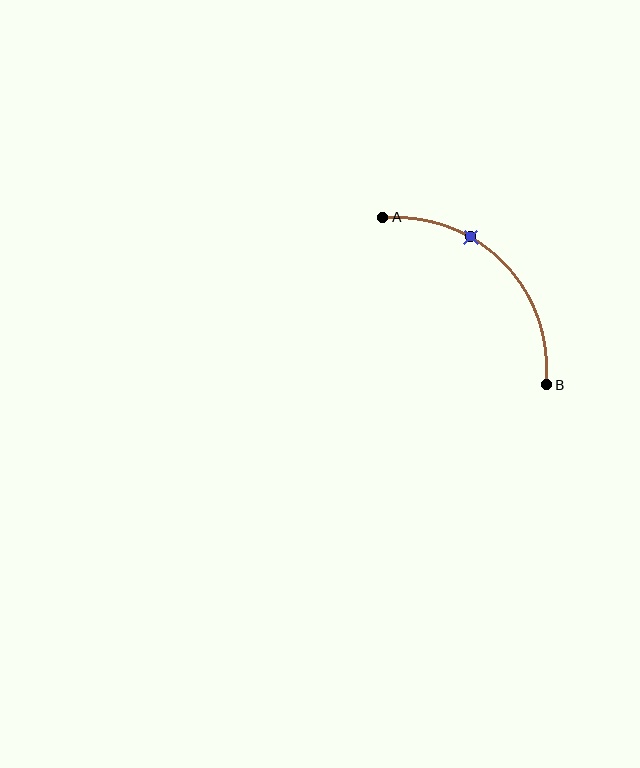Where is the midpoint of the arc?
The arc midpoint is the point on the curve farthest from the straight line joining A and B. It sits above and to the right of that line.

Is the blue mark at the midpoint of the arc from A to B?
No. The blue mark lies on the arc but is closer to endpoint A. The arc midpoint would be at the point on the curve equidistant along the arc from both A and B.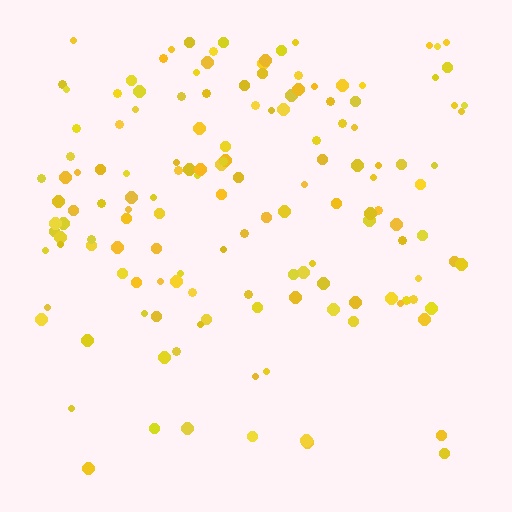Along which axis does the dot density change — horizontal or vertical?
Vertical.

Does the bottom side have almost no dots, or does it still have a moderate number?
Still a moderate number, just noticeably fewer than the top.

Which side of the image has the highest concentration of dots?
The top.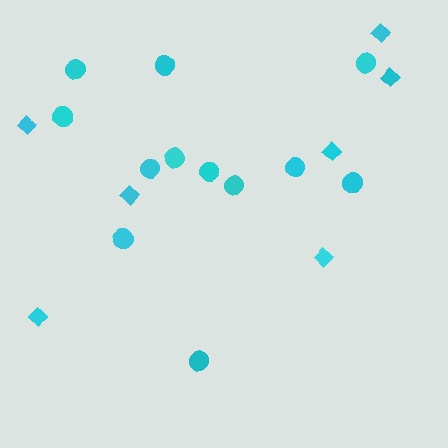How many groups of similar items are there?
There are 2 groups: one group of diamonds (7) and one group of circles (12).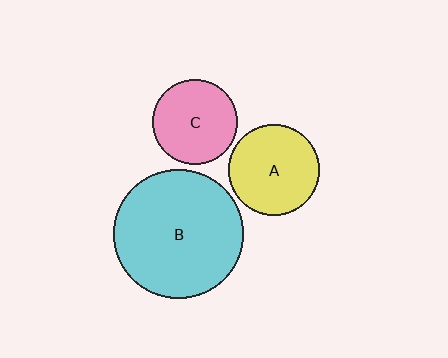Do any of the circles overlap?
No, none of the circles overlap.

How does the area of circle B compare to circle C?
Approximately 2.3 times.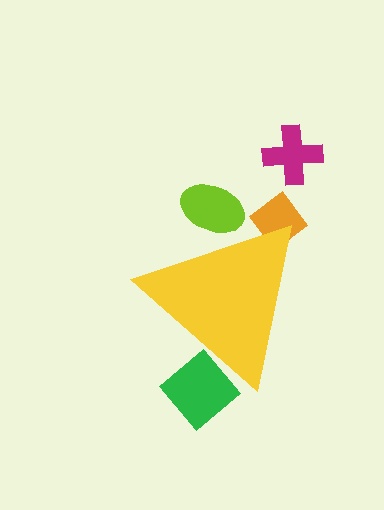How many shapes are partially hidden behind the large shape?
3 shapes are partially hidden.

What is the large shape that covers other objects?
A yellow triangle.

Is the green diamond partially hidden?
Yes, the green diamond is partially hidden behind the yellow triangle.